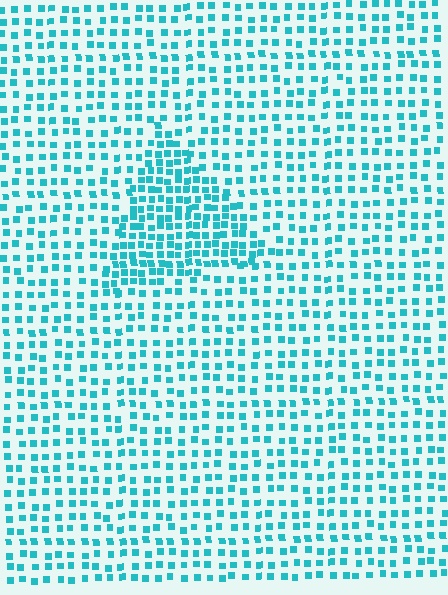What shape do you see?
I see a triangle.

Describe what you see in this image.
The image contains small cyan elements arranged at two different densities. A triangle-shaped region is visible where the elements are more densely packed than the surrounding area.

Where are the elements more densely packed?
The elements are more densely packed inside the triangle boundary.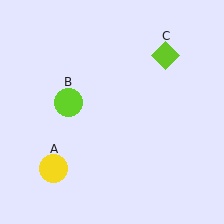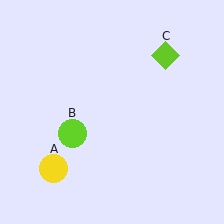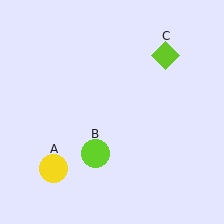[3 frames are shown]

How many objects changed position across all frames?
1 object changed position: lime circle (object B).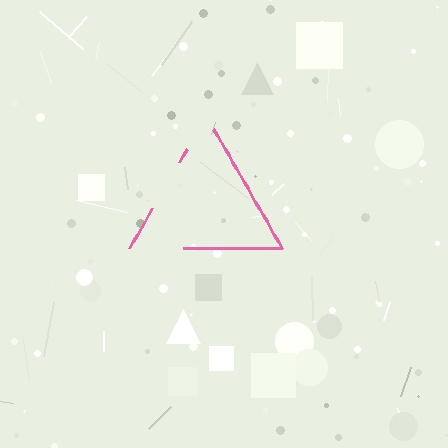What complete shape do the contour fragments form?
The contour fragments form a triangle.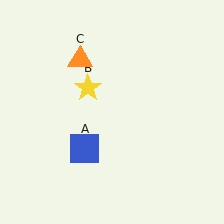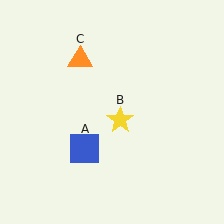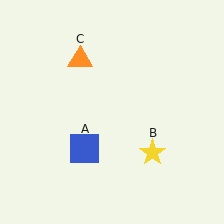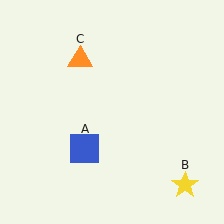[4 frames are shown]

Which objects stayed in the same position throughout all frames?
Blue square (object A) and orange triangle (object C) remained stationary.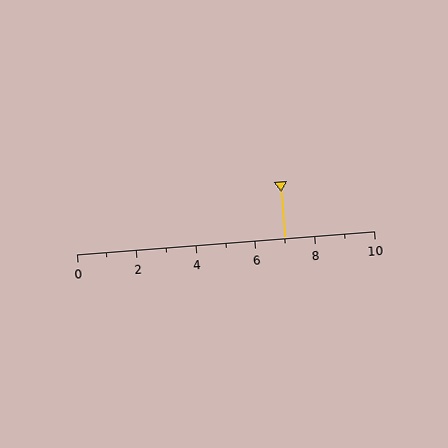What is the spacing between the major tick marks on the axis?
The major ticks are spaced 2 apart.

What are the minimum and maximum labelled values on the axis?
The axis runs from 0 to 10.